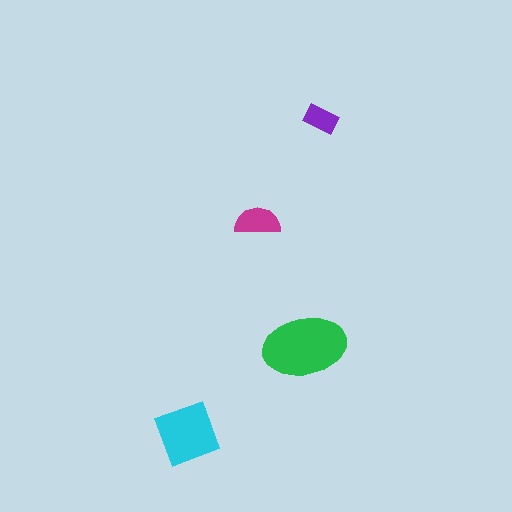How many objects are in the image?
There are 4 objects in the image.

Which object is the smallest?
The purple rectangle.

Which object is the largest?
The green ellipse.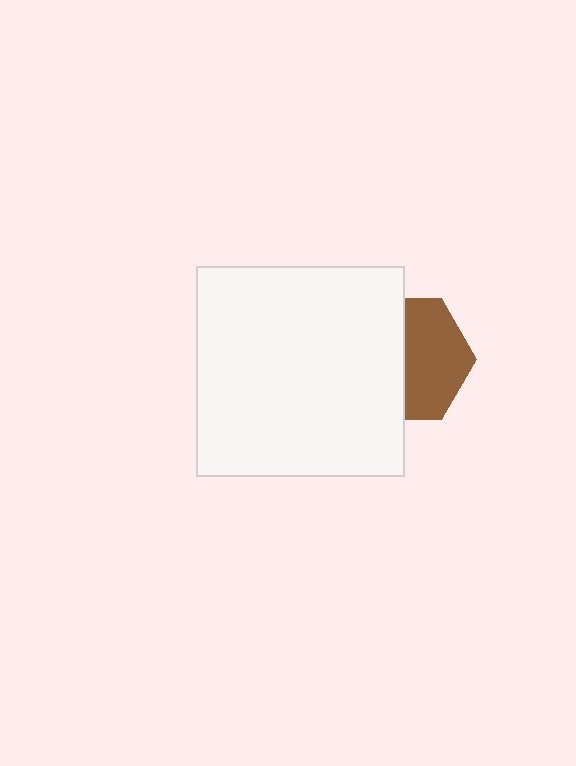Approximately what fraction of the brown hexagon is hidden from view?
Roughly 49% of the brown hexagon is hidden behind the white rectangle.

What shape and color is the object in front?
The object in front is a white rectangle.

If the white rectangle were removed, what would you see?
You would see the complete brown hexagon.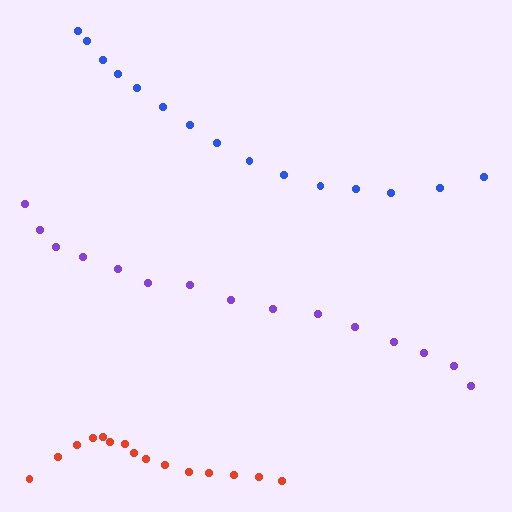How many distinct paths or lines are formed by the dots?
There are 3 distinct paths.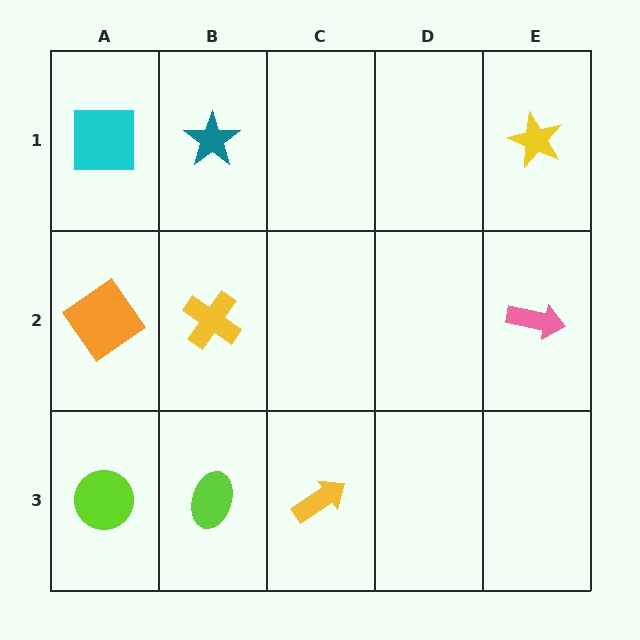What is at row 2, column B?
A yellow cross.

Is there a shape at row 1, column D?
No, that cell is empty.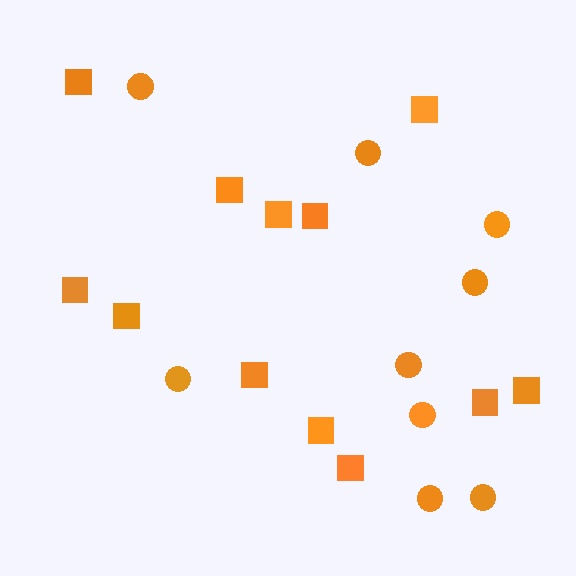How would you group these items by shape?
There are 2 groups: one group of circles (9) and one group of squares (12).